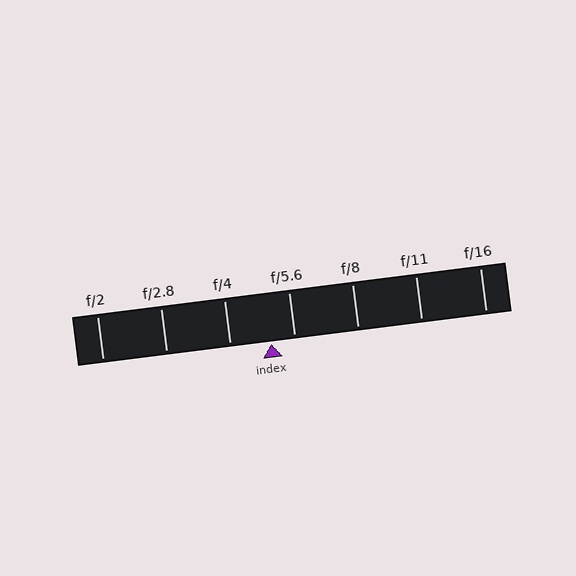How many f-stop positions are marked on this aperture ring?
There are 7 f-stop positions marked.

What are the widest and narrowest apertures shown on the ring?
The widest aperture shown is f/2 and the narrowest is f/16.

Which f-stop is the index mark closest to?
The index mark is closest to f/5.6.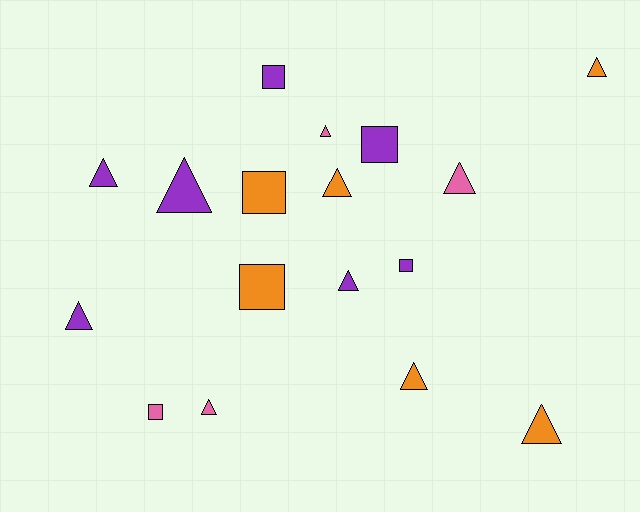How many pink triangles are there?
There are 3 pink triangles.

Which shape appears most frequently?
Triangle, with 11 objects.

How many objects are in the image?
There are 17 objects.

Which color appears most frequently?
Purple, with 7 objects.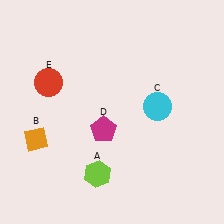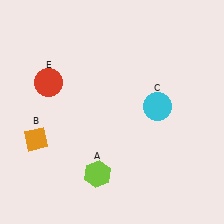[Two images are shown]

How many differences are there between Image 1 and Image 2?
There is 1 difference between the two images.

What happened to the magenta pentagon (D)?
The magenta pentagon (D) was removed in Image 2. It was in the bottom-left area of Image 1.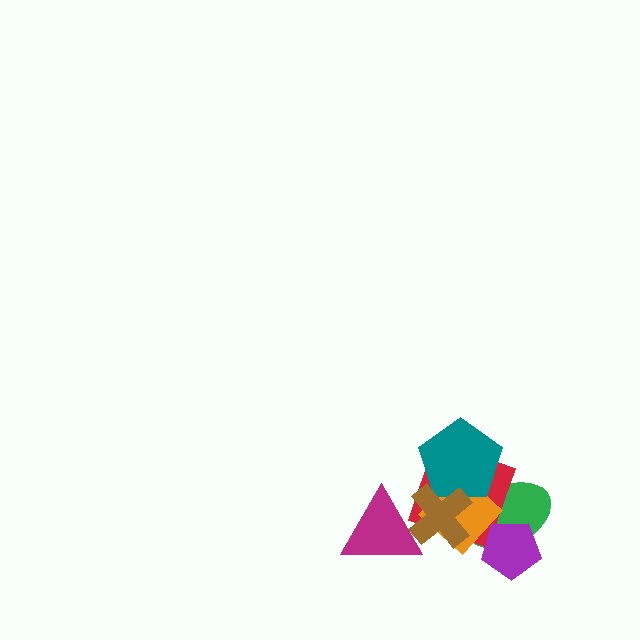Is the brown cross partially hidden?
Yes, it is partially covered by another shape.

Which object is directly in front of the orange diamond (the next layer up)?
The teal pentagon is directly in front of the orange diamond.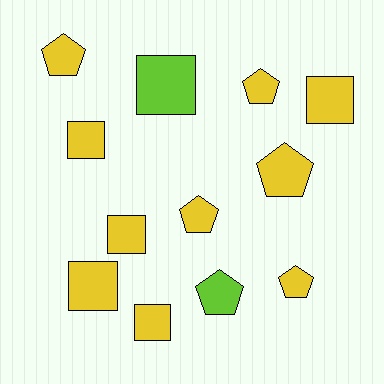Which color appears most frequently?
Yellow, with 10 objects.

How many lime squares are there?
There is 1 lime square.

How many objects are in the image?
There are 12 objects.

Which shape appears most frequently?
Square, with 6 objects.